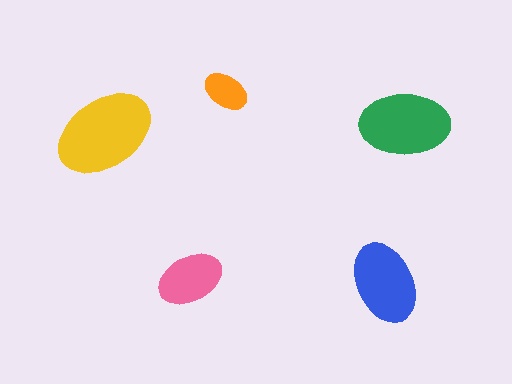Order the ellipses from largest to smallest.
the yellow one, the green one, the blue one, the pink one, the orange one.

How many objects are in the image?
There are 5 objects in the image.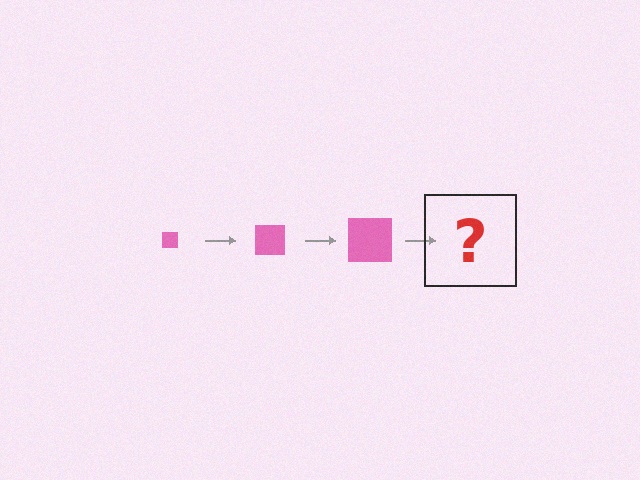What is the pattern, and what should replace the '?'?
The pattern is that the square gets progressively larger each step. The '?' should be a pink square, larger than the previous one.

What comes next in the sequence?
The next element should be a pink square, larger than the previous one.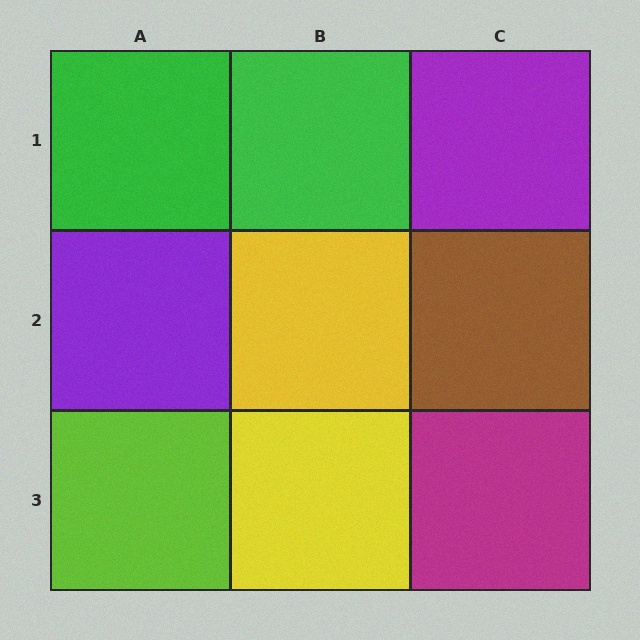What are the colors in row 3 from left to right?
Lime, yellow, magenta.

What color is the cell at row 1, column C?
Purple.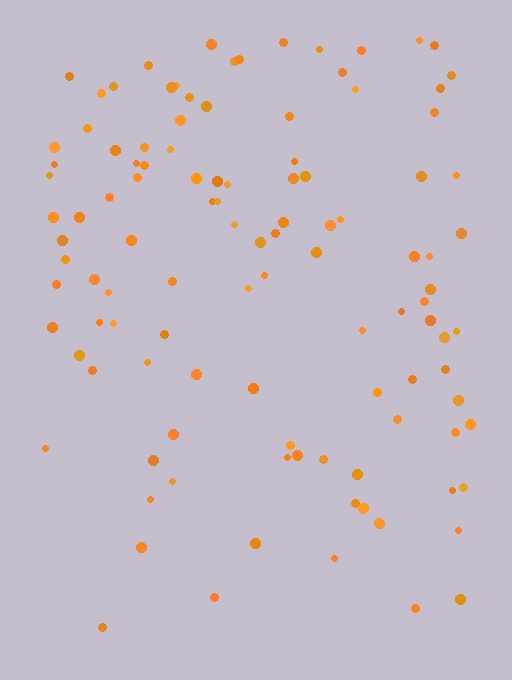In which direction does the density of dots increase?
From bottom to top, with the top side densest.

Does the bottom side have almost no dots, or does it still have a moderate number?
Still a moderate number, just noticeably fewer than the top.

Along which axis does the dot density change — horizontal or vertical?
Vertical.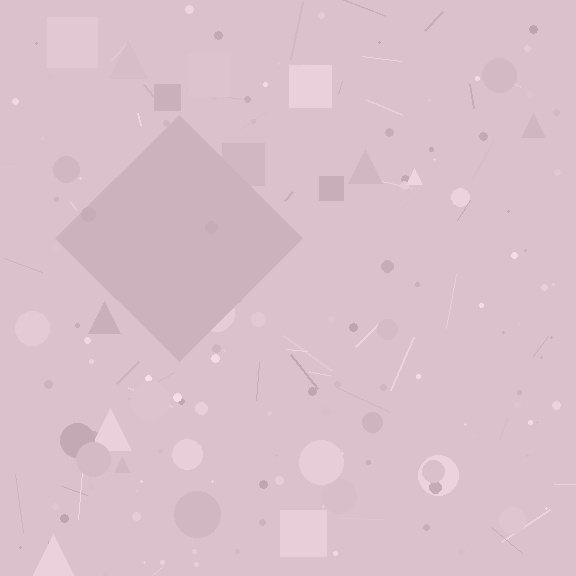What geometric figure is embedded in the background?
A diamond is embedded in the background.